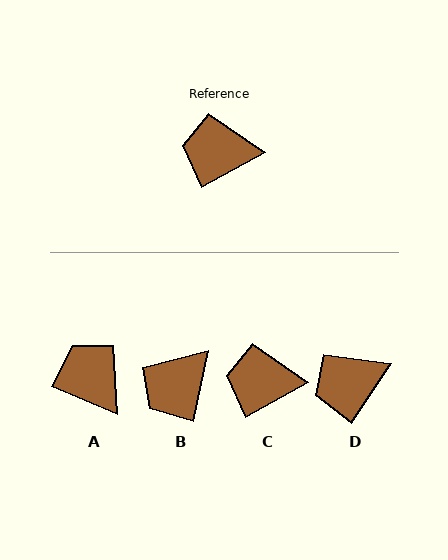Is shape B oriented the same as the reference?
No, it is off by about 49 degrees.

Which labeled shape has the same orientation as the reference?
C.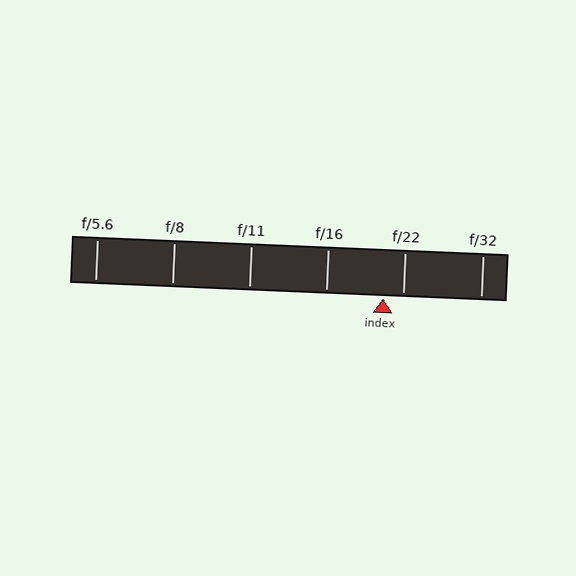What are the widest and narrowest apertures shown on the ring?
The widest aperture shown is f/5.6 and the narrowest is f/32.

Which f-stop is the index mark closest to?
The index mark is closest to f/22.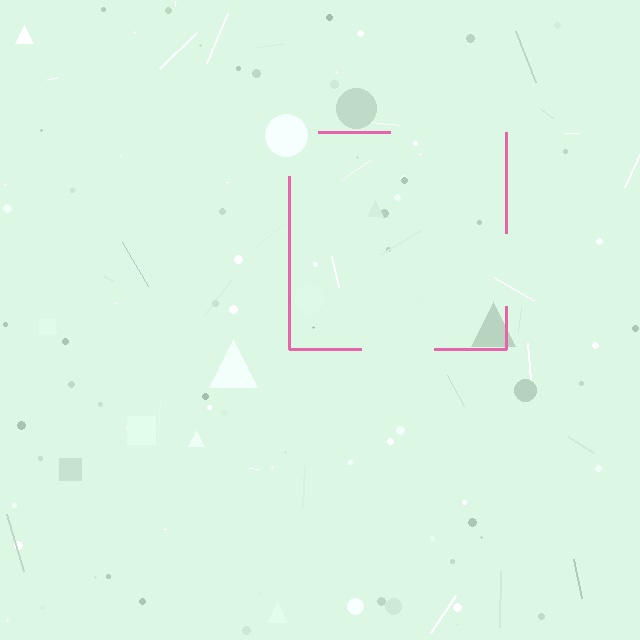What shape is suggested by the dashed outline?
The dashed outline suggests a square.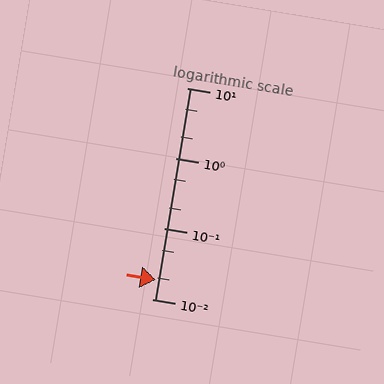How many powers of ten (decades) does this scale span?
The scale spans 3 decades, from 0.01 to 10.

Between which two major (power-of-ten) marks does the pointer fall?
The pointer is between 0.01 and 0.1.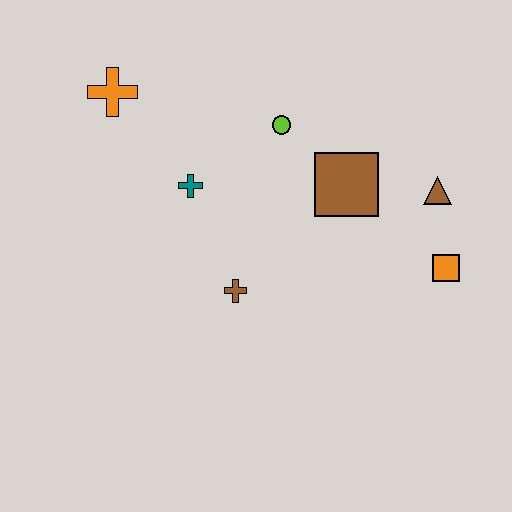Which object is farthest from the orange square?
The orange cross is farthest from the orange square.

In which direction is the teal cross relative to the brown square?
The teal cross is to the left of the brown square.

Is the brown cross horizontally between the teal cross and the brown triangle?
Yes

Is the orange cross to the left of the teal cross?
Yes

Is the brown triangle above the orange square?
Yes